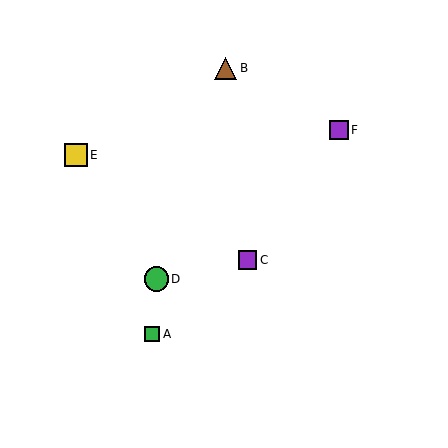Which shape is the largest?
The green circle (labeled D) is the largest.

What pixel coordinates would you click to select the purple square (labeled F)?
Click at (339, 130) to select the purple square F.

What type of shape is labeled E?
Shape E is a yellow square.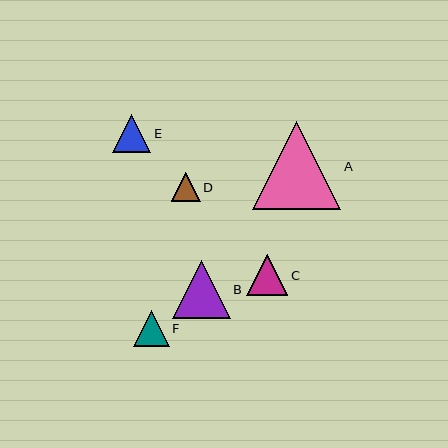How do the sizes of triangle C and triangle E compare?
Triangle C and triangle E are approximately the same size.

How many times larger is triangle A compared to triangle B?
Triangle A is approximately 1.5 times the size of triangle B.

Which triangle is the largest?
Triangle A is the largest with a size of approximately 88 pixels.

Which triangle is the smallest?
Triangle D is the smallest with a size of approximately 29 pixels.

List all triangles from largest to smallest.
From largest to smallest: A, B, C, E, F, D.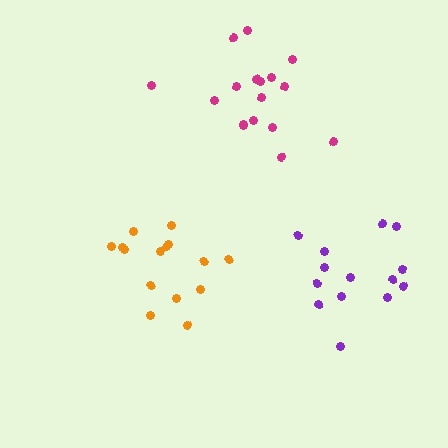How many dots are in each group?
Group 1: 15 dots, Group 2: 17 dots, Group 3: 14 dots (46 total).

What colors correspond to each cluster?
The clusters are colored: orange, magenta, purple.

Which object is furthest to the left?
The orange cluster is leftmost.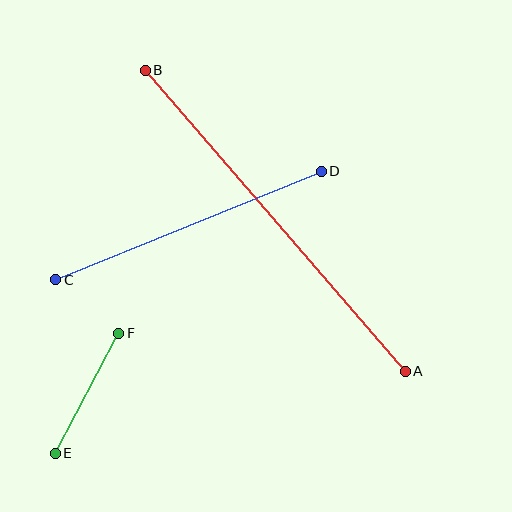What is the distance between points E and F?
The distance is approximately 136 pixels.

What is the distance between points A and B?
The distance is approximately 398 pixels.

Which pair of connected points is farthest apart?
Points A and B are farthest apart.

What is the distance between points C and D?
The distance is approximately 287 pixels.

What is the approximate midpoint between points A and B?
The midpoint is at approximately (275, 221) pixels.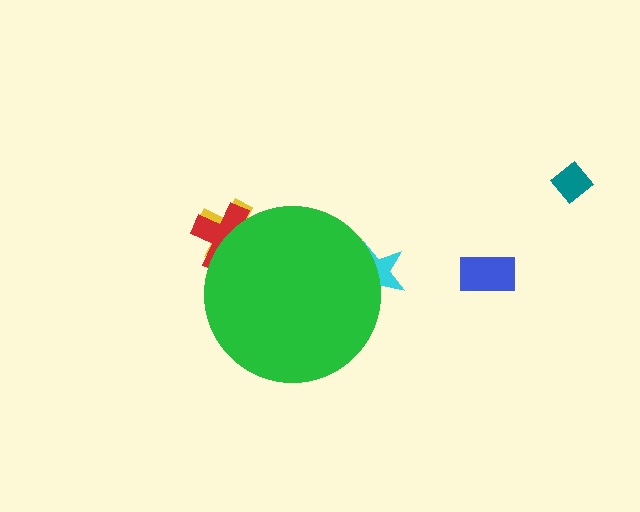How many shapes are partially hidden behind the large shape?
3 shapes are partially hidden.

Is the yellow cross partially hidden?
Yes, the yellow cross is partially hidden behind the green circle.